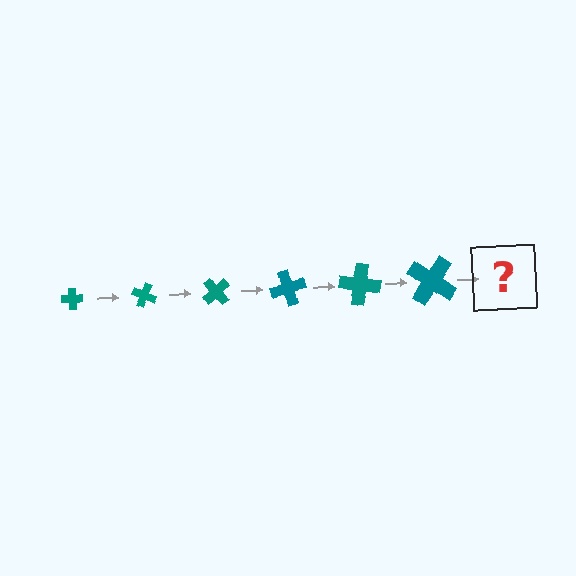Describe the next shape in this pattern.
It should be a cross, larger than the previous one and rotated 150 degrees from the start.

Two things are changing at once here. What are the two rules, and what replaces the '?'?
The two rules are that the cross grows larger each step and it rotates 25 degrees each step. The '?' should be a cross, larger than the previous one and rotated 150 degrees from the start.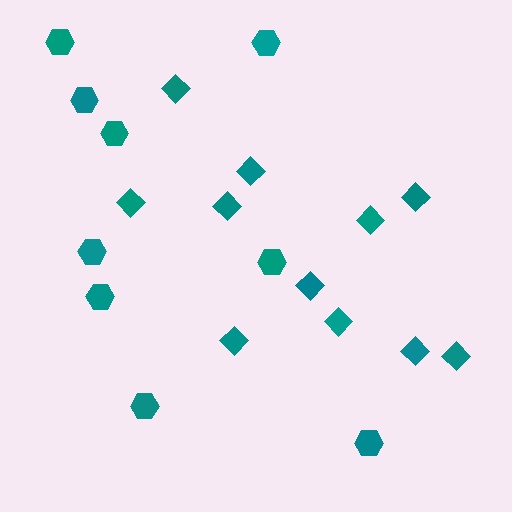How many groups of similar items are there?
There are 2 groups: one group of diamonds (11) and one group of hexagons (9).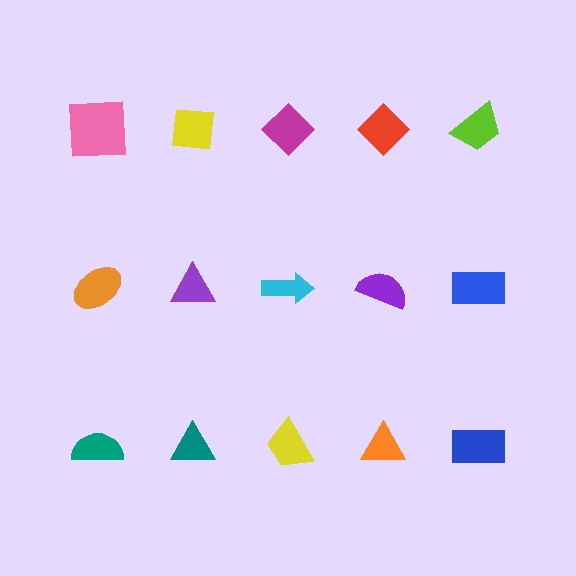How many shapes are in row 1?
5 shapes.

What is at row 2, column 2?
A purple triangle.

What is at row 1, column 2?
A yellow square.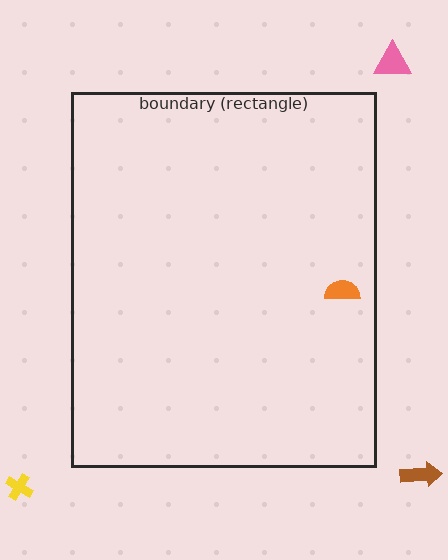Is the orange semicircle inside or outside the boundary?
Inside.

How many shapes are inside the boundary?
1 inside, 3 outside.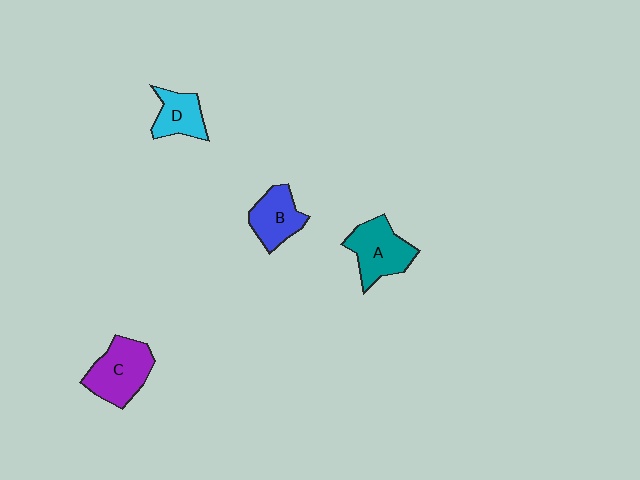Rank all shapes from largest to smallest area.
From largest to smallest: C (purple), A (teal), B (blue), D (cyan).